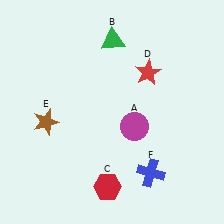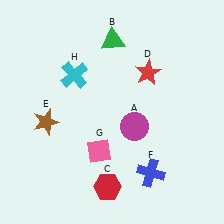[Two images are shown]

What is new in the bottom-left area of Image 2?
A pink diamond (G) was added in the bottom-left area of Image 2.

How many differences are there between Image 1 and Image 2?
There are 2 differences between the two images.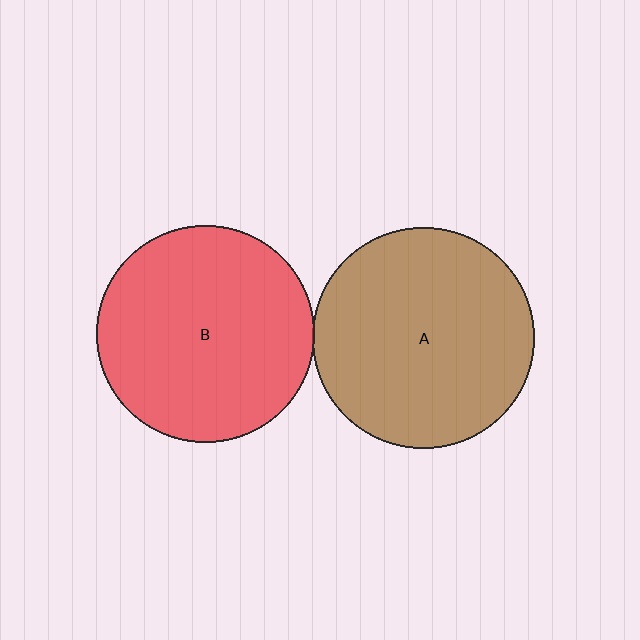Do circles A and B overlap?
Yes.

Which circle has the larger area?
Circle A (brown).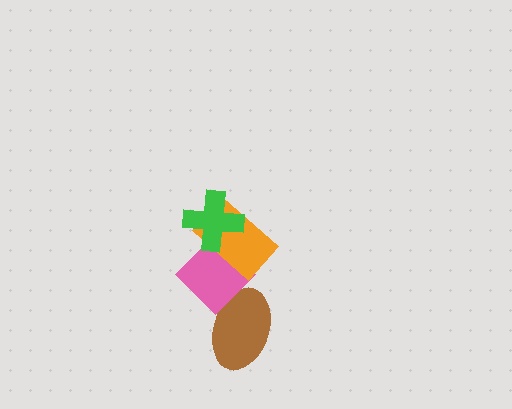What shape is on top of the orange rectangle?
The green cross is on top of the orange rectangle.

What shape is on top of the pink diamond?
The orange rectangle is on top of the pink diamond.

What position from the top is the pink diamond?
The pink diamond is 3rd from the top.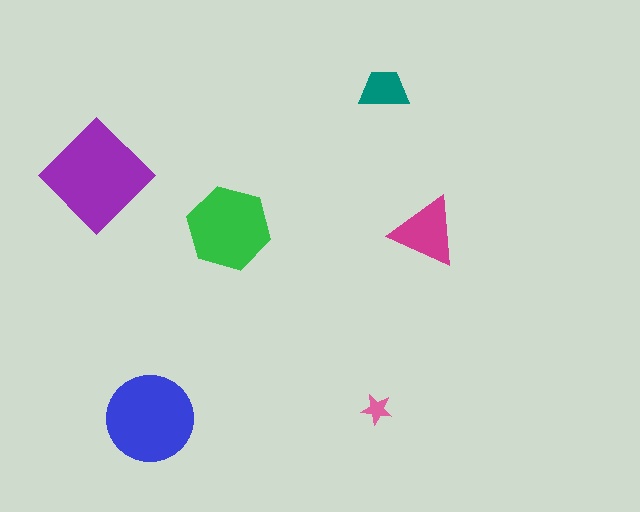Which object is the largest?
The purple diamond.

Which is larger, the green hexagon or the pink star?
The green hexagon.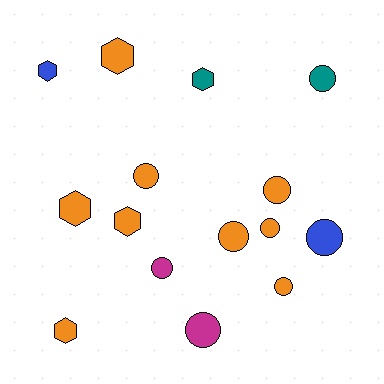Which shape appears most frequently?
Circle, with 9 objects.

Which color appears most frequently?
Orange, with 9 objects.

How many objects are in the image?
There are 15 objects.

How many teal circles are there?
There is 1 teal circle.